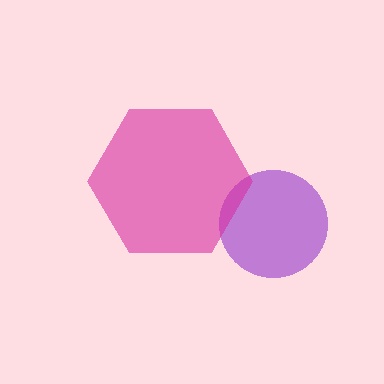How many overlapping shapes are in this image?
There are 2 overlapping shapes in the image.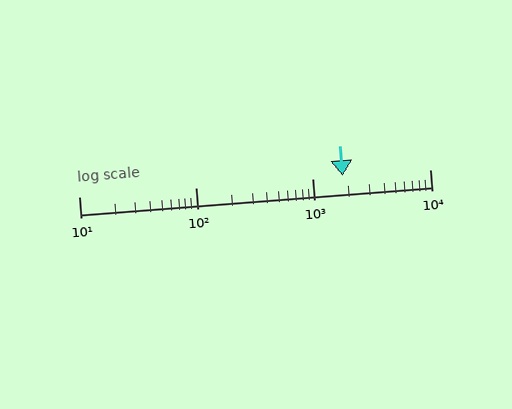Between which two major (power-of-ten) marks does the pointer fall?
The pointer is between 1000 and 10000.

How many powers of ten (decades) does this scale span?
The scale spans 3 decades, from 10 to 10000.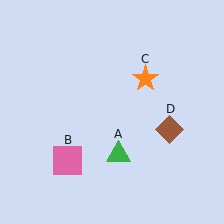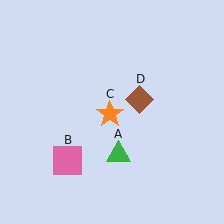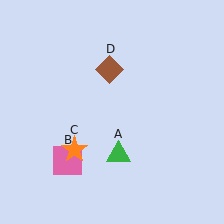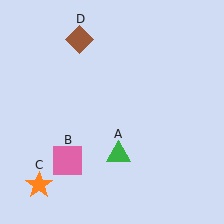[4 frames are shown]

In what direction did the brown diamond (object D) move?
The brown diamond (object D) moved up and to the left.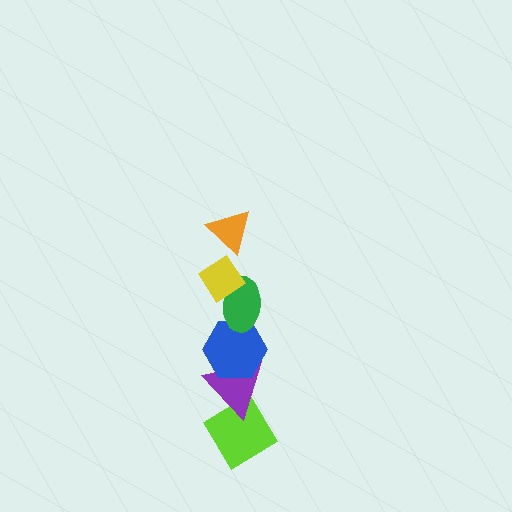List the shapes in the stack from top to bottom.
From top to bottom: the orange triangle, the yellow diamond, the green ellipse, the blue hexagon, the purple triangle, the lime diamond.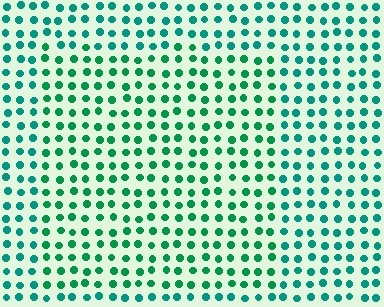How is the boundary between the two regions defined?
The boundary is defined purely by a slight shift in hue (about 23 degrees). Spacing, size, and orientation are identical on both sides.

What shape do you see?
I see a rectangle.